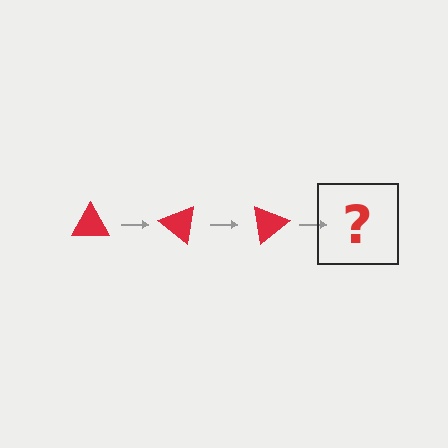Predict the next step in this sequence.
The next step is a red triangle rotated 120 degrees.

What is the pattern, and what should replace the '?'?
The pattern is that the triangle rotates 40 degrees each step. The '?' should be a red triangle rotated 120 degrees.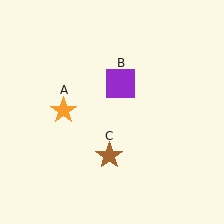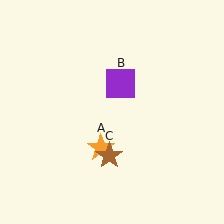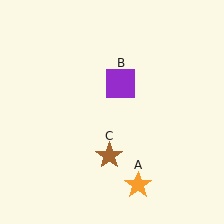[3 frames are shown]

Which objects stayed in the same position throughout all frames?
Purple square (object B) and brown star (object C) remained stationary.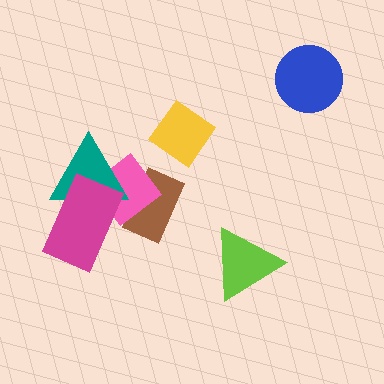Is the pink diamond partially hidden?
Yes, it is partially covered by another shape.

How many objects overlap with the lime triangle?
0 objects overlap with the lime triangle.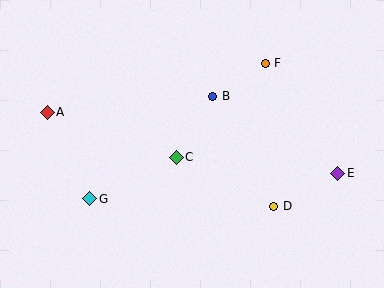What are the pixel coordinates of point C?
Point C is at (176, 157).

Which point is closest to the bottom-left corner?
Point G is closest to the bottom-left corner.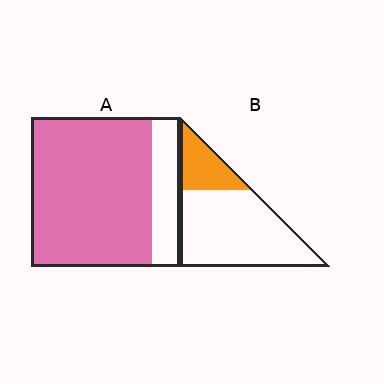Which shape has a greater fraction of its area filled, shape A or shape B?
Shape A.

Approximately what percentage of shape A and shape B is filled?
A is approximately 80% and B is approximately 25%.